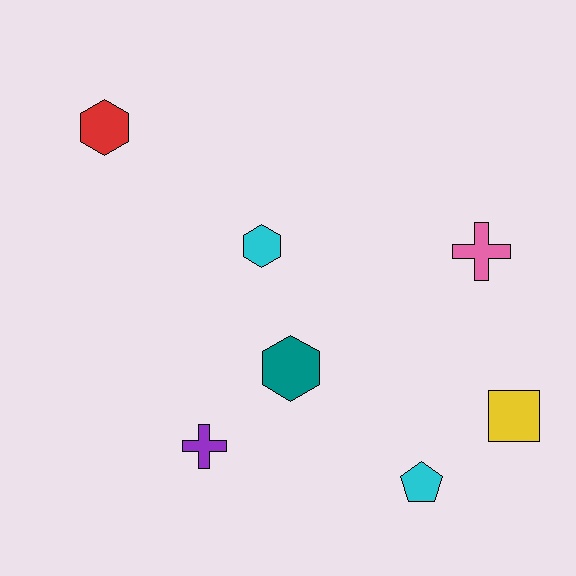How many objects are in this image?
There are 7 objects.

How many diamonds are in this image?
There are no diamonds.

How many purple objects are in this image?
There is 1 purple object.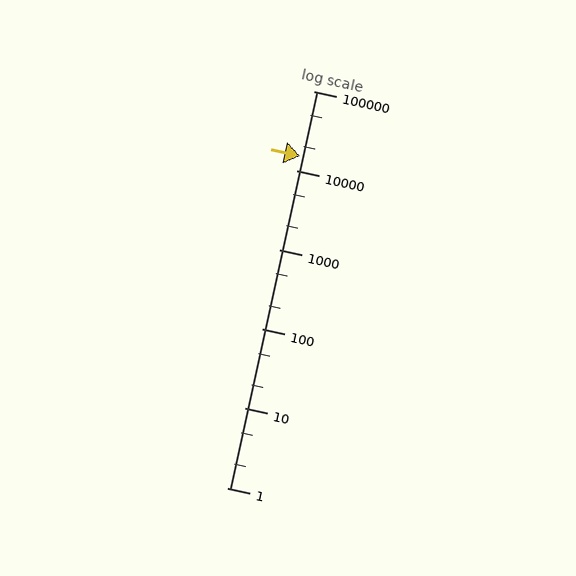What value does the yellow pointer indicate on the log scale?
The pointer indicates approximately 15000.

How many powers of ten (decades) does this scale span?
The scale spans 5 decades, from 1 to 100000.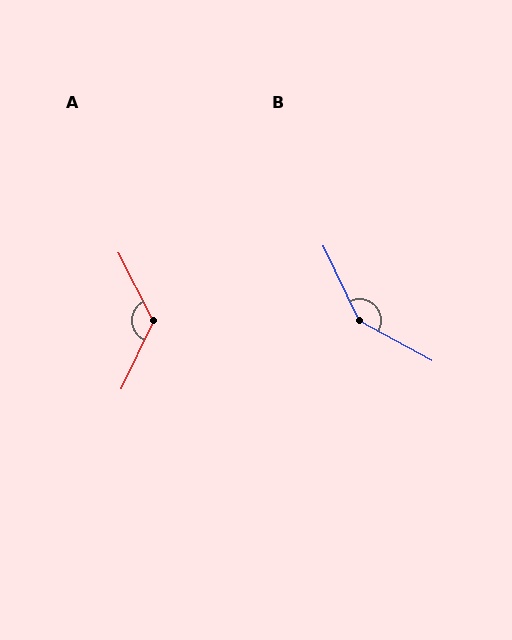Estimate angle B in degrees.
Approximately 144 degrees.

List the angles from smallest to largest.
A (128°), B (144°).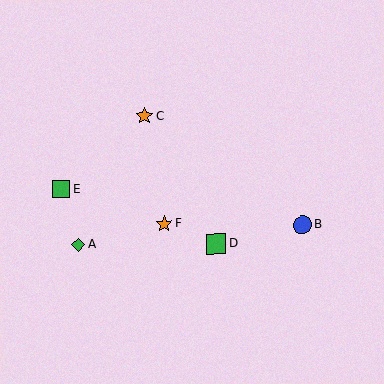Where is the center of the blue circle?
The center of the blue circle is at (302, 225).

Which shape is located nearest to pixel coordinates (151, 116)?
The orange star (labeled C) at (145, 116) is nearest to that location.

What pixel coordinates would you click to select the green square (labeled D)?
Click at (216, 244) to select the green square D.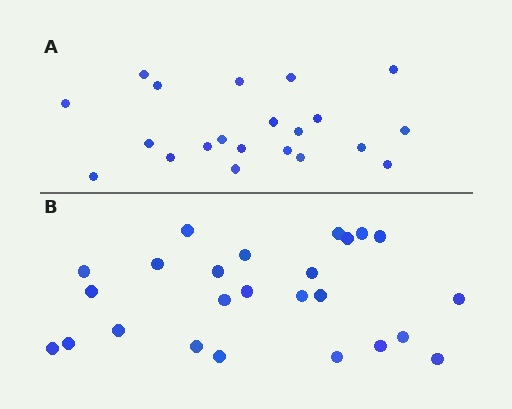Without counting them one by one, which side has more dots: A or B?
Region B (the bottom region) has more dots.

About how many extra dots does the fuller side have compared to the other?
Region B has about 4 more dots than region A.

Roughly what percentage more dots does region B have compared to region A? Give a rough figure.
About 20% more.